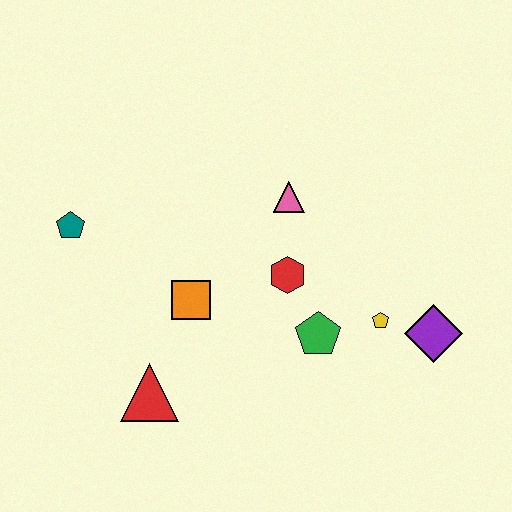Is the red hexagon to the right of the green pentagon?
No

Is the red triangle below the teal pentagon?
Yes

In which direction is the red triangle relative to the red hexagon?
The red triangle is to the left of the red hexagon.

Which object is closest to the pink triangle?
The red hexagon is closest to the pink triangle.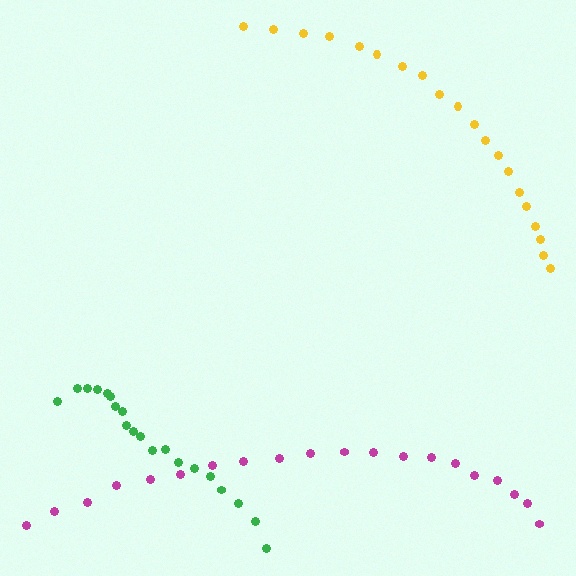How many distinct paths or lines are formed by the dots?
There are 3 distinct paths.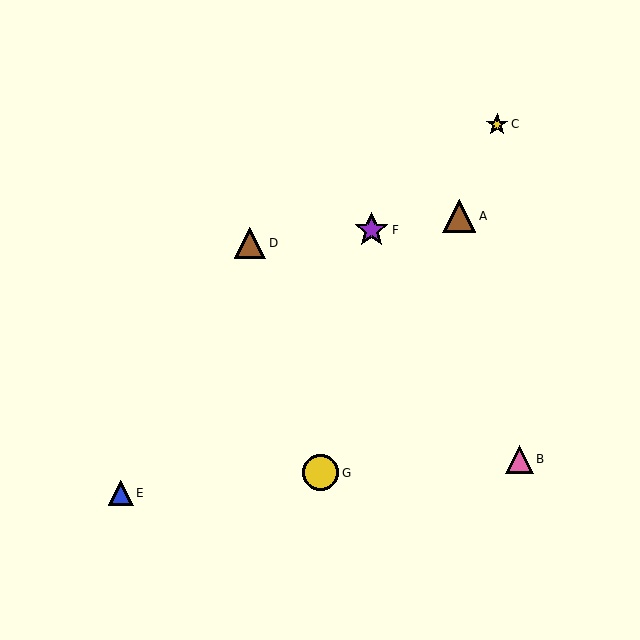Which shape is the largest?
The yellow circle (labeled G) is the largest.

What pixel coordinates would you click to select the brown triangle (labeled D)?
Click at (250, 243) to select the brown triangle D.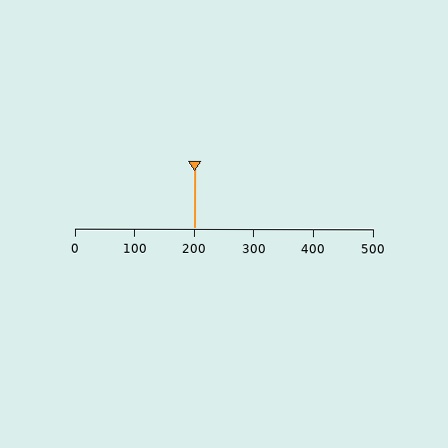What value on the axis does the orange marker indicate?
The marker indicates approximately 200.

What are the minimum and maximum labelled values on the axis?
The axis runs from 0 to 500.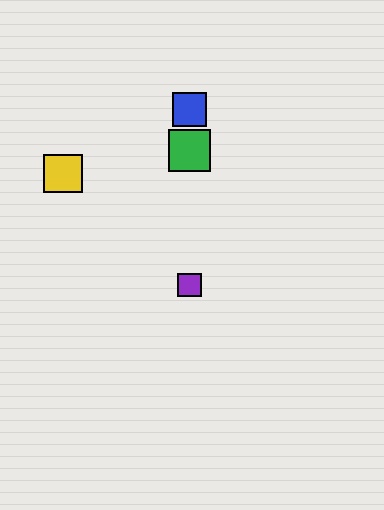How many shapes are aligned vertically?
4 shapes (the red star, the blue square, the green square, the purple square) are aligned vertically.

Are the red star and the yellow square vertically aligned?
No, the red star is at x≈189 and the yellow square is at x≈63.